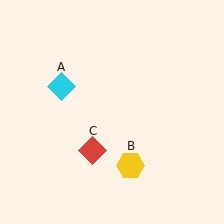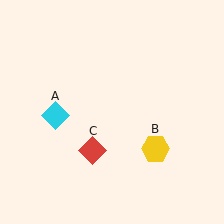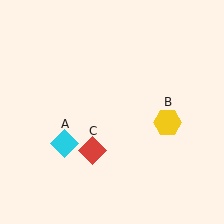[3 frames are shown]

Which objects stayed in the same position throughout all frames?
Red diamond (object C) remained stationary.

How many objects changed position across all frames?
2 objects changed position: cyan diamond (object A), yellow hexagon (object B).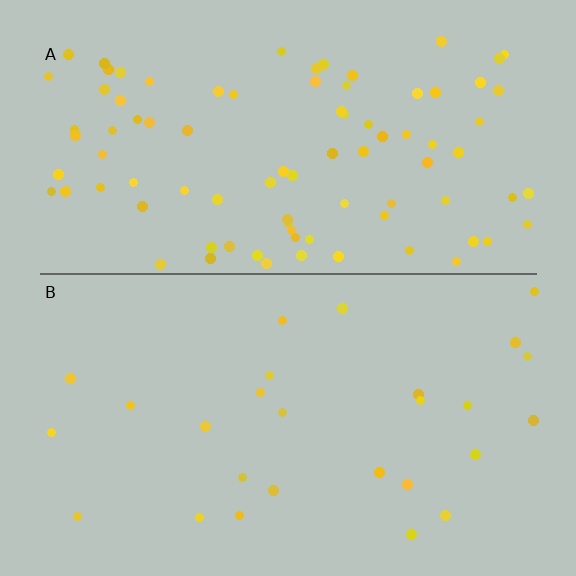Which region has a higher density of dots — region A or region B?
A (the top).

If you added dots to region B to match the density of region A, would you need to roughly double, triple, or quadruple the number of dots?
Approximately triple.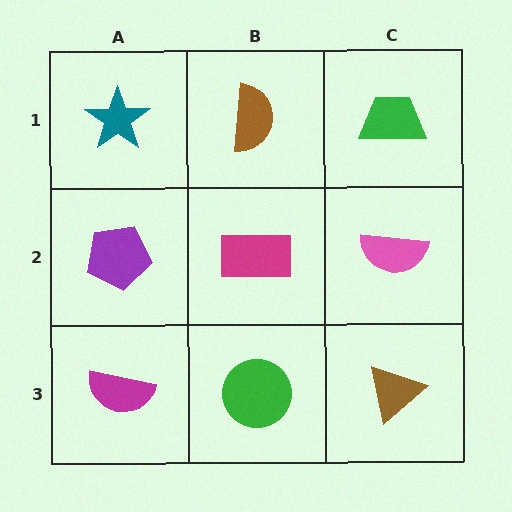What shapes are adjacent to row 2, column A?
A teal star (row 1, column A), a magenta semicircle (row 3, column A), a magenta rectangle (row 2, column B).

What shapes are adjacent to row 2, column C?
A green trapezoid (row 1, column C), a brown triangle (row 3, column C), a magenta rectangle (row 2, column B).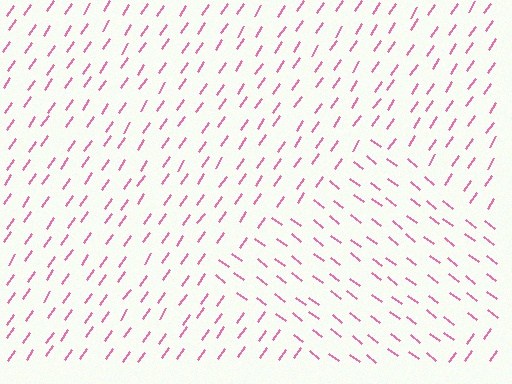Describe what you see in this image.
The image is filled with small pink line segments. A diamond region in the image has lines oriented differently from the surrounding lines, creating a visible texture boundary.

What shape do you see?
I see a diamond.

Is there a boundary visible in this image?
Yes, there is a texture boundary formed by a change in line orientation.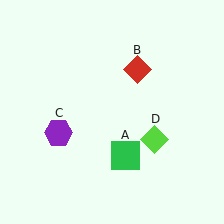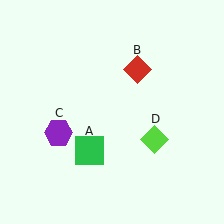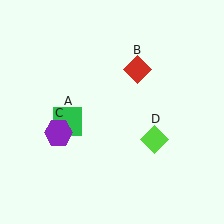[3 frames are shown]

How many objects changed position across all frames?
1 object changed position: green square (object A).